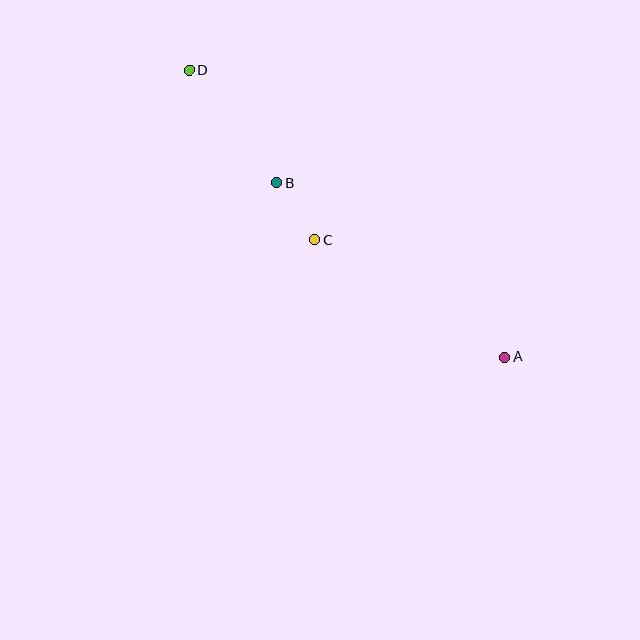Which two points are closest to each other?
Points B and C are closest to each other.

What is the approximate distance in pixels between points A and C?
The distance between A and C is approximately 223 pixels.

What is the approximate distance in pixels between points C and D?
The distance between C and D is approximately 211 pixels.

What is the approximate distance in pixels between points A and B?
The distance between A and B is approximately 287 pixels.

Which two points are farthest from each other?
Points A and D are farthest from each other.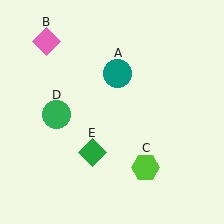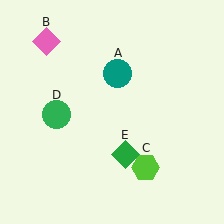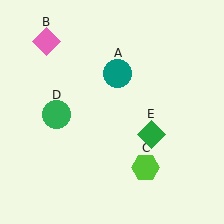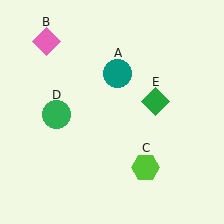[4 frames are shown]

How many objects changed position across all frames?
1 object changed position: green diamond (object E).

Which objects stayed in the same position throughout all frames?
Teal circle (object A) and pink diamond (object B) and lime hexagon (object C) and green circle (object D) remained stationary.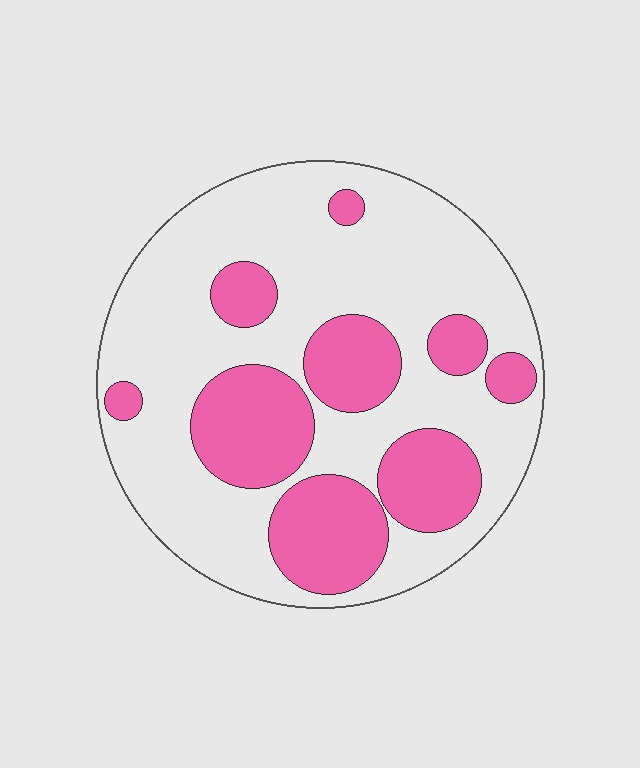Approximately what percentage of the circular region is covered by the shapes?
Approximately 30%.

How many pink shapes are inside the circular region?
9.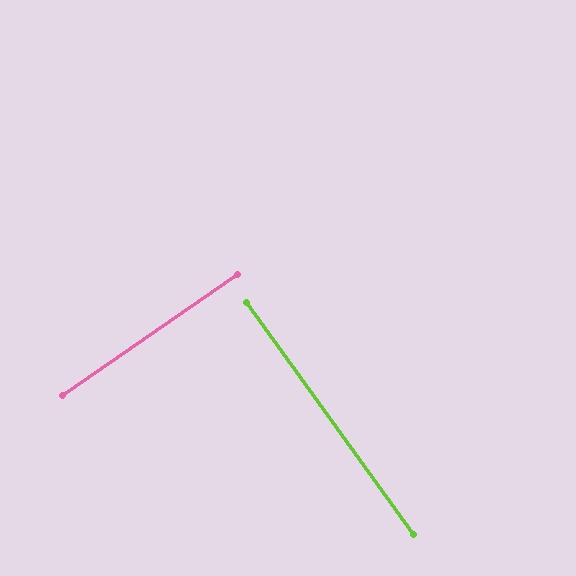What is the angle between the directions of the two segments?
Approximately 89 degrees.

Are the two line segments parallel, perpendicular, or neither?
Perpendicular — they meet at approximately 89°.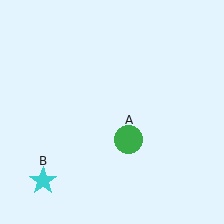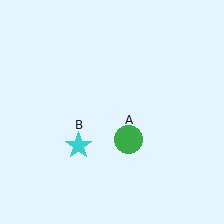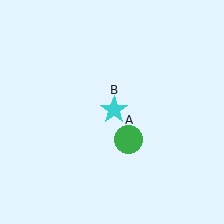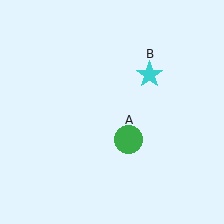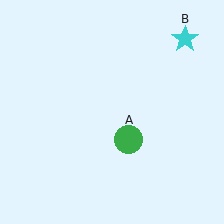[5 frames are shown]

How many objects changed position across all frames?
1 object changed position: cyan star (object B).